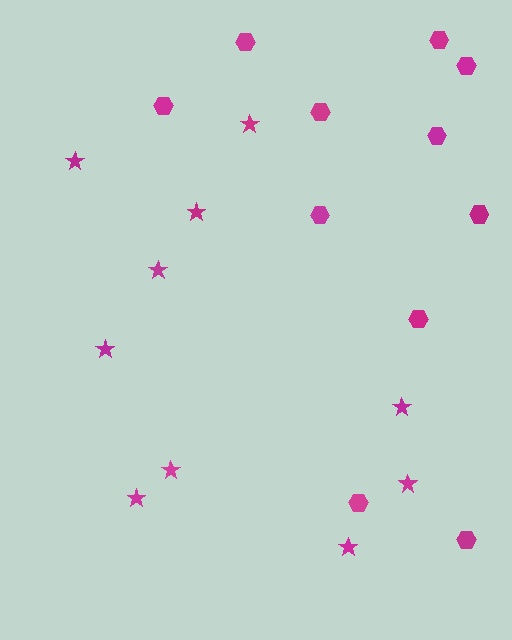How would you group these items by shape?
There are 2 groups: one group of hexagons (11) and one group of stars (10).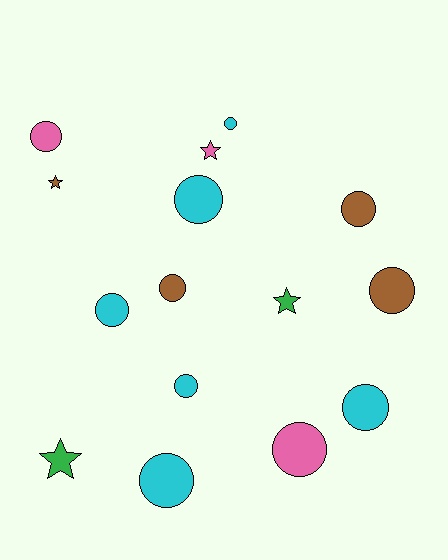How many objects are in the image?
There are 15 objects.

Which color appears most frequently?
Cyan, with 6 objects.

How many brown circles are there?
There are 3 brown circles.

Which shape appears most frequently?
Circle, with 11 objects.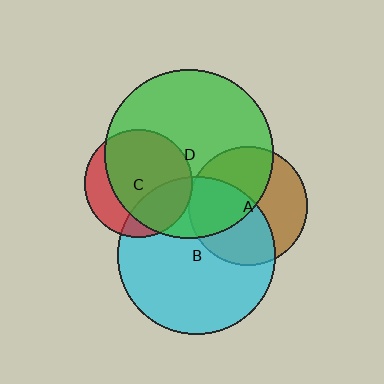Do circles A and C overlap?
Yes.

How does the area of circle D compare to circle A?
Approximately 2.0 times.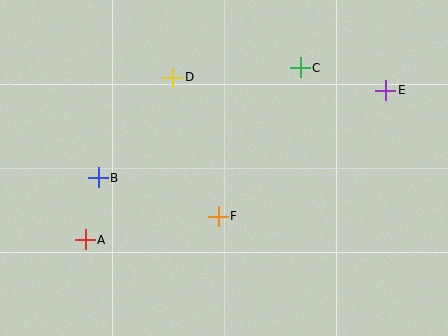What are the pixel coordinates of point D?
Point D is at (173, 77).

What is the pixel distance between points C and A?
The distance between C and A is 275 pixels.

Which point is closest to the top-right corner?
Point E is closest to the top-right corner.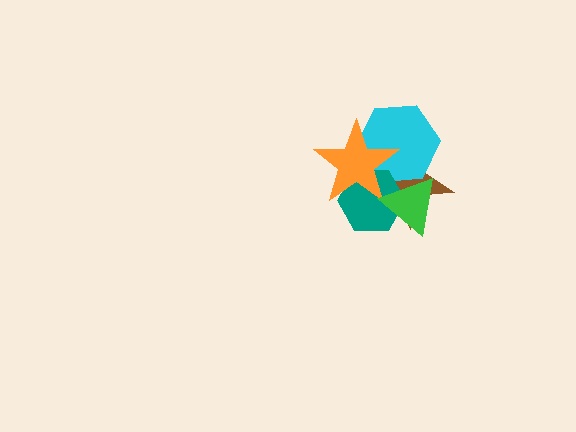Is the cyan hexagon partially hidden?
Yes, it is partially covered by another shape.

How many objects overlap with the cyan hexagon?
4 objects overlap with the cyan hexagon.